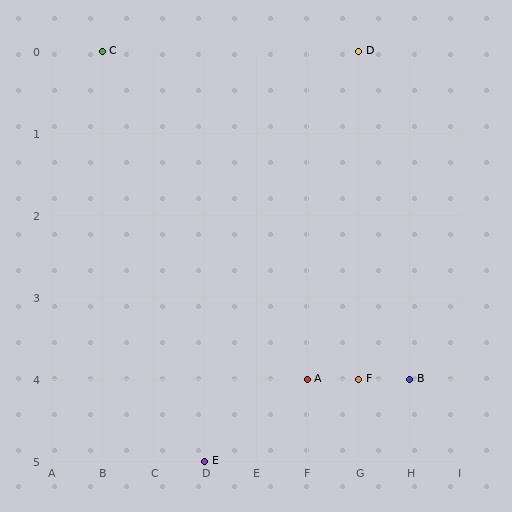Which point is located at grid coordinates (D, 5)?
Point E is at (D, 5).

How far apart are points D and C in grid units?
Points D and C are 5 columns apart.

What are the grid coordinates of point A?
Point A is at grid coordinates (F, 4).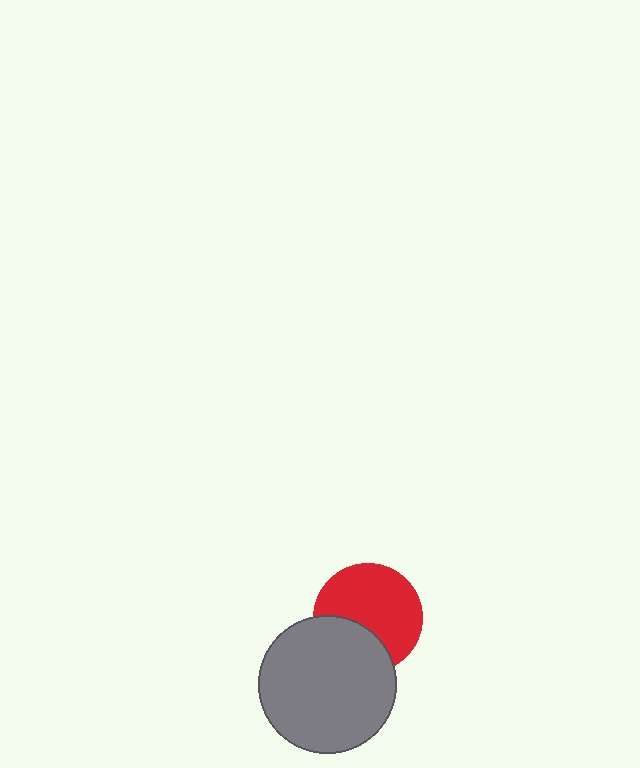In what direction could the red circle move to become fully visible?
The red circle could move up. That would shift it out from behind the gray circle entirely.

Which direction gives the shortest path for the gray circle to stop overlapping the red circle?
Moving down gives the shortest separation.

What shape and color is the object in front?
The object in front is a gray circle.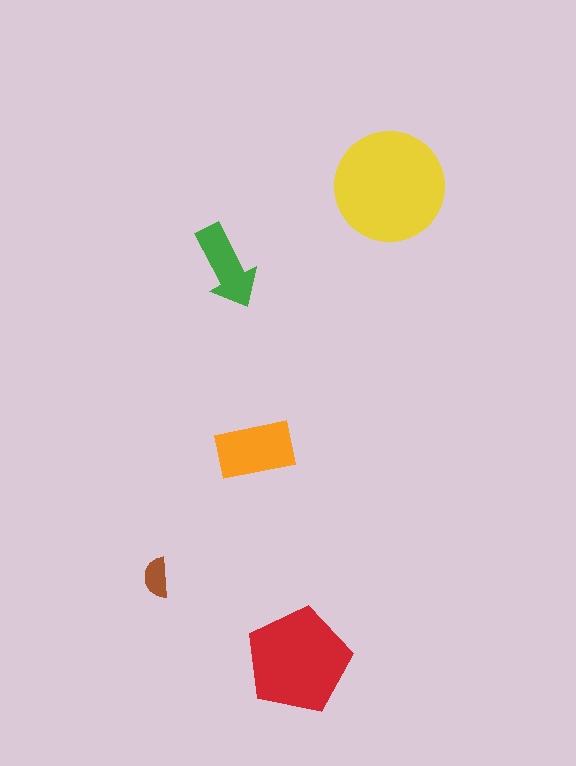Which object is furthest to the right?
The yellow circle is rightmost.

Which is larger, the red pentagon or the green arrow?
The red pentagon.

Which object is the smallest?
The brown semicircle.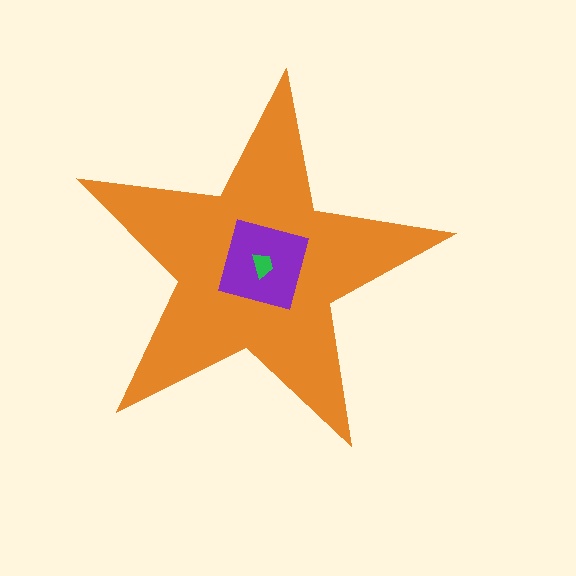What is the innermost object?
The green trapezoid.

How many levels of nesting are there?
3.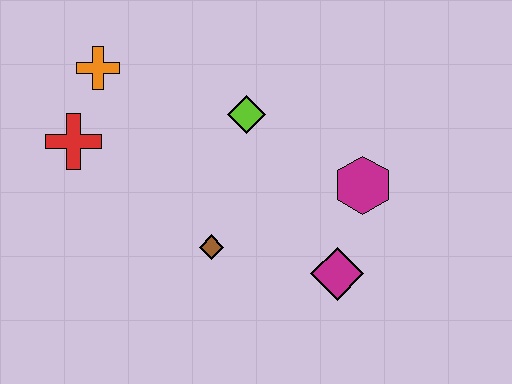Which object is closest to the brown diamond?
The magenta diamond is closest to the brown diamond.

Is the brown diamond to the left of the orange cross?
No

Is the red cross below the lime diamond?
Yes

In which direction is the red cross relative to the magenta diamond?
The red cross is to the left of the magenta diamond.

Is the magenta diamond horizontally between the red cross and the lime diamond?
No